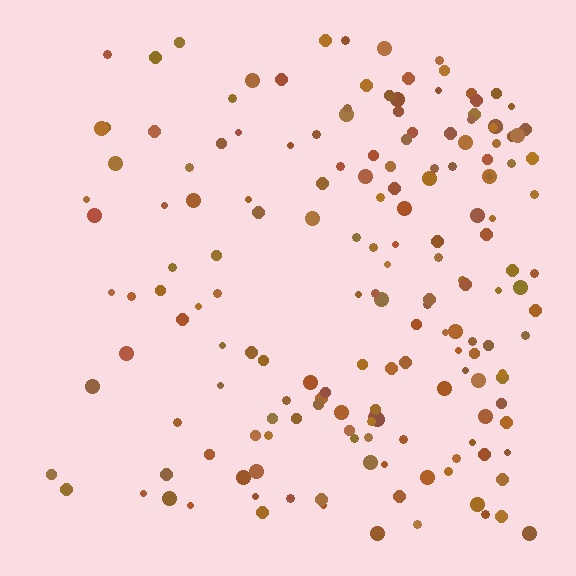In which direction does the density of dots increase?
From left to right, with the right side densest.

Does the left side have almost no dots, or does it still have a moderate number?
Still a moderate number, just noticeably fewer than the right.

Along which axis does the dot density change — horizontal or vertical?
Horizontal.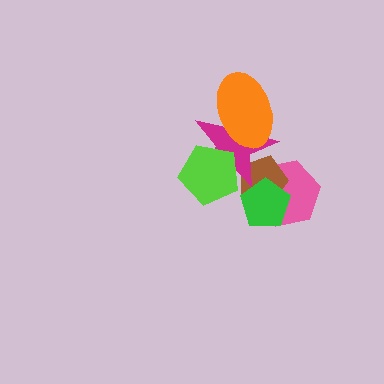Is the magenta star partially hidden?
Yes, it is partially covered by another shape.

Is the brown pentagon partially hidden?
Yes, it is partially covered by another shape.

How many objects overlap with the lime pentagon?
1 object overlaps with the lime pentagon.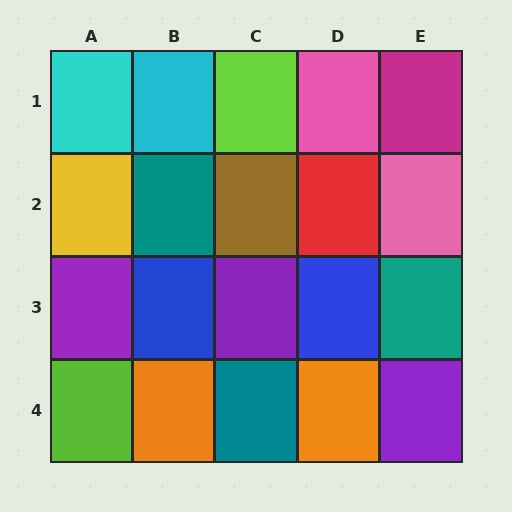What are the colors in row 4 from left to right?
Lime, orange, teal, orange, purple.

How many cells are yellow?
1 cell is yellow.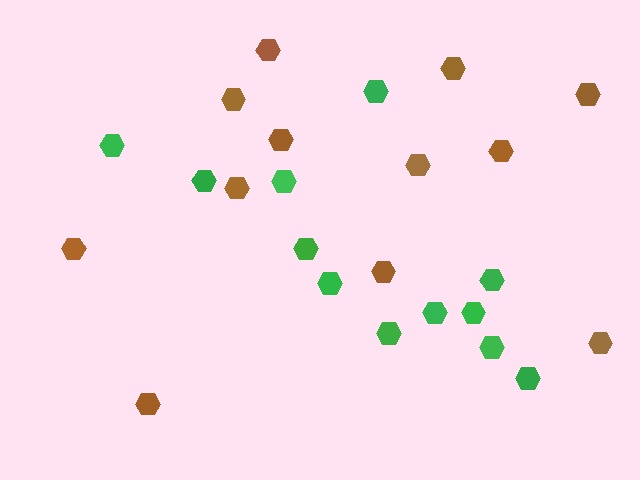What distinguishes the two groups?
There are 2 groups: one group of green hexagons (12) and one group of brown hexagons (12).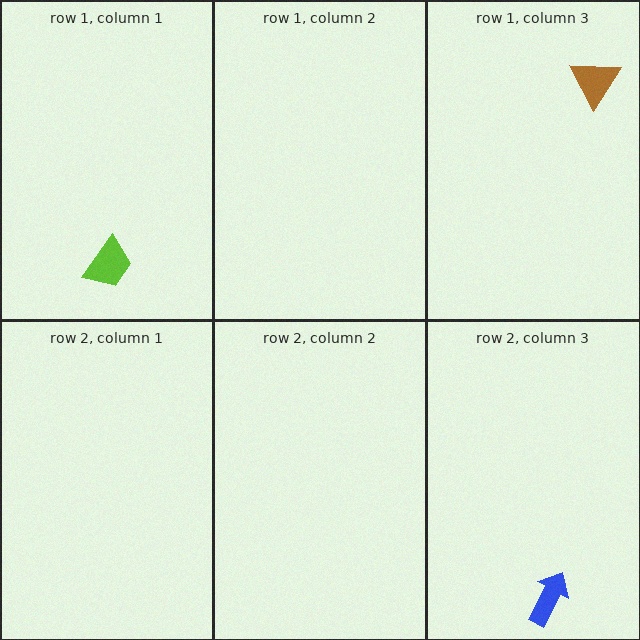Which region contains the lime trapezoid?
The row 1, column 1 region.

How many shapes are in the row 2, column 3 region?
1.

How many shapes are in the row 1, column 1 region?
1.